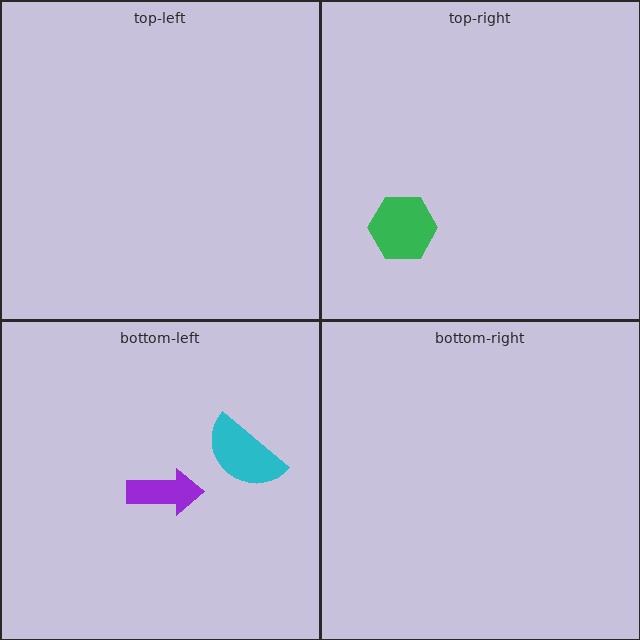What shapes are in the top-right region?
The green hexagon.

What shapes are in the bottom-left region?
The cyan semicircle, the purple arrow.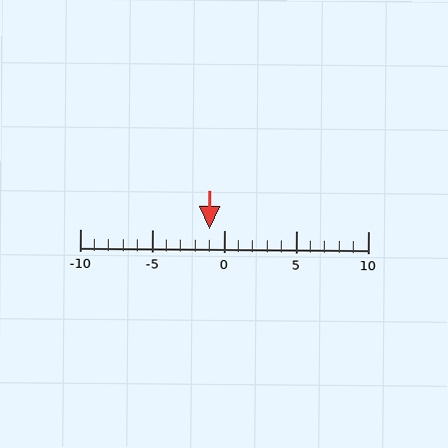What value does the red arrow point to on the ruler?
The red arrow points to approximately -1.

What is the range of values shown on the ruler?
The ruler shows values from -10 to 10.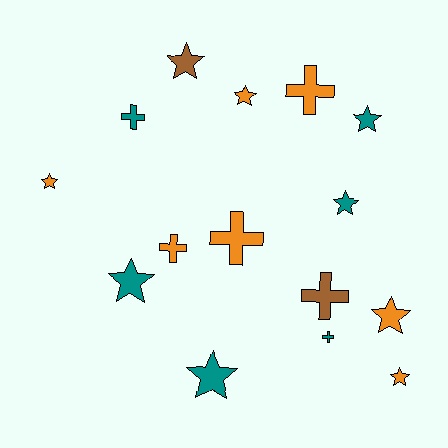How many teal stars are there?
There are 4 teal stars.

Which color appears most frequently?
Orange, with 7 objects.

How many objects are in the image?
There are 15 objects.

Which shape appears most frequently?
Star, with 9 objects.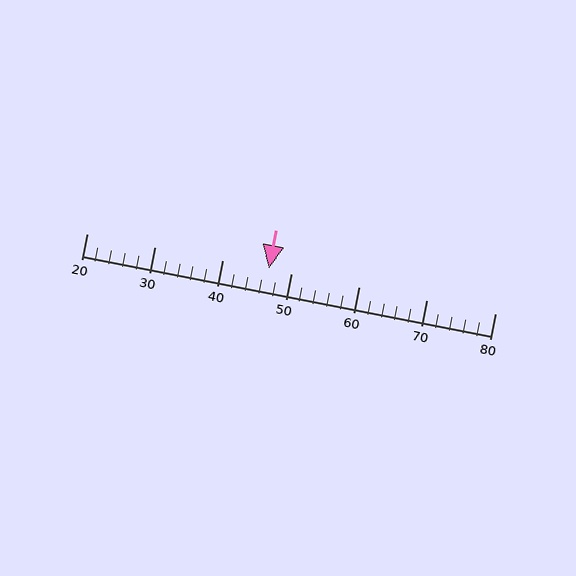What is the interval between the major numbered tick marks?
The major tick marks are spaced 10 units apart.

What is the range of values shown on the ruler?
The ruler shows values from 20 to 80.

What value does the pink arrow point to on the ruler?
The pink arrow points to approximately 47.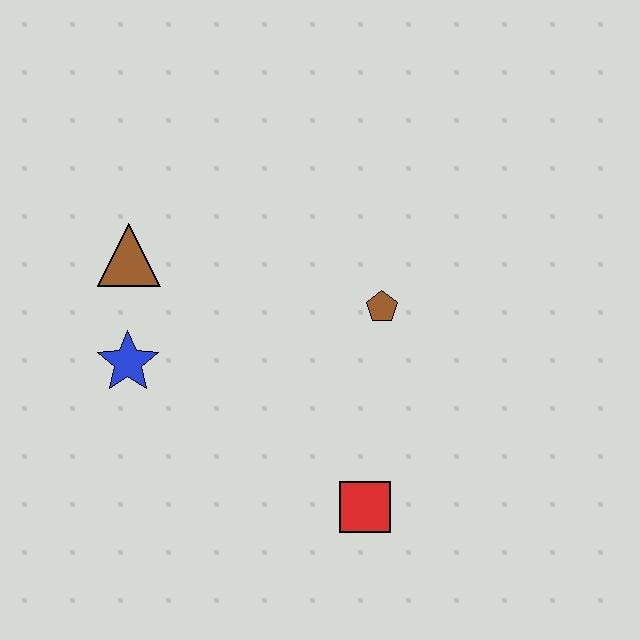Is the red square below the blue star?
Yes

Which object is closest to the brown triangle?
The blue star is closest to the brown triangle.